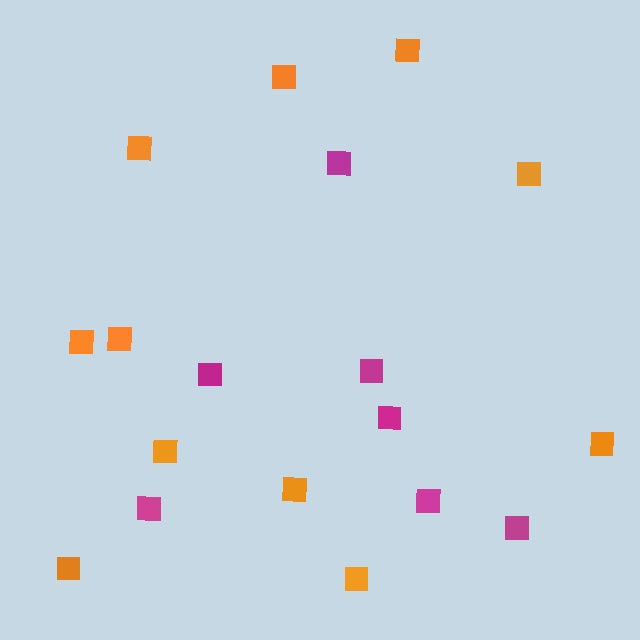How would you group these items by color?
There are 2 groups: one group of magenta squares (7) and one group of orange squares (11).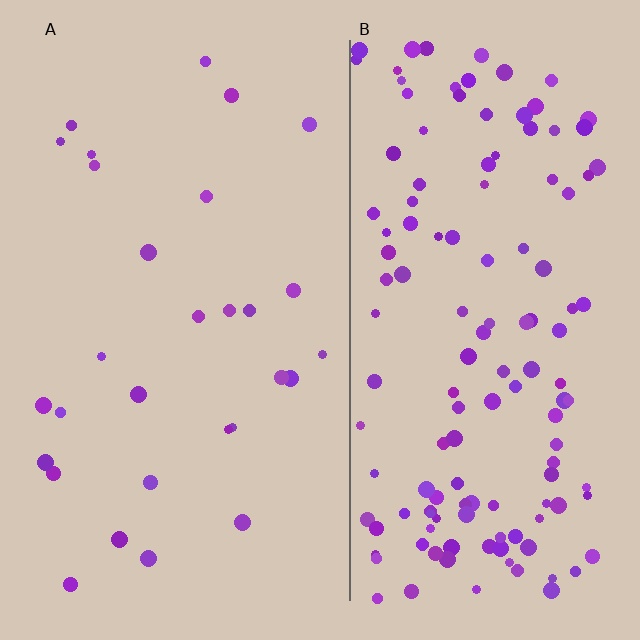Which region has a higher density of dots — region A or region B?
B (the right).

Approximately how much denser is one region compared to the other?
Approximately 4.7× — region B over region A.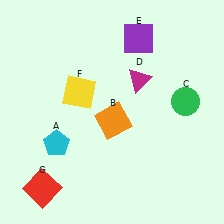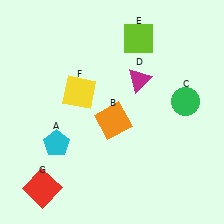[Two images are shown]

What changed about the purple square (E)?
In Image 1, E is purple. In Image 2, it changed to lime.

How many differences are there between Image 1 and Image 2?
There is 1 difference between the two images.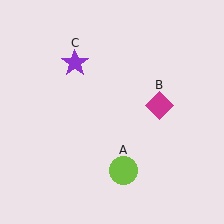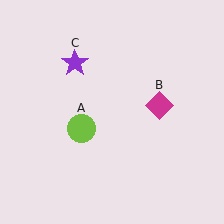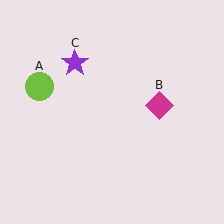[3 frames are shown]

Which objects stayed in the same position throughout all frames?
Magenta diamond (object B) and purple star (object C) remained stationary.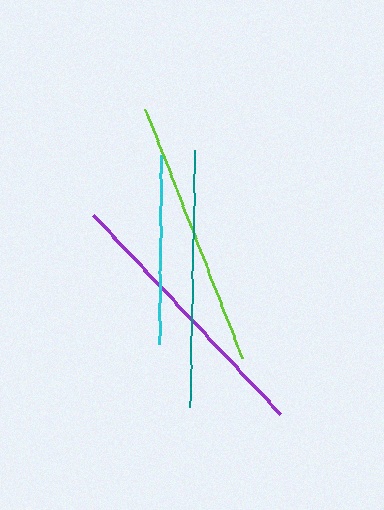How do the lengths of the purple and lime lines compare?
The purple and lime lines are approximately the same length.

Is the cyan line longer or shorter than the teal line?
The teal line is longer than the cyan line.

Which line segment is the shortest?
The cyan line is the shortest at approximately 189 pixels.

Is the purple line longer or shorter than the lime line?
The purple line is longer than the lime line.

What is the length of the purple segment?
The purple segment is approximately 272 pixels long.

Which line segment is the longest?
The purple line is the longest at approximately 272 pixels.